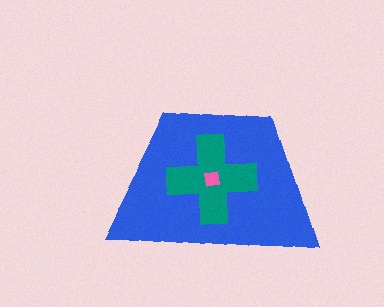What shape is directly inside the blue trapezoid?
The teal cross.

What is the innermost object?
The pink square.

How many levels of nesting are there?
3.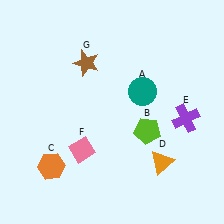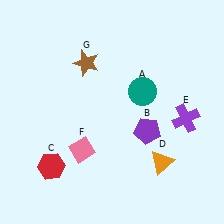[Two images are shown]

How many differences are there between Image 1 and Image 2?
There are 2 differences between the two images.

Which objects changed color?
B changed from lime to purple. C changed from orange to red.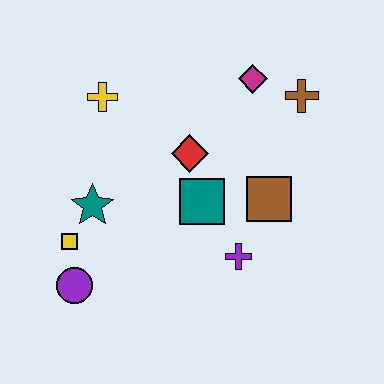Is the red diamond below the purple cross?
No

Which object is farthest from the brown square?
The purple circle is farthest from the brown square.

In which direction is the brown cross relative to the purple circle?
The brown cross is to the right of the purple circle.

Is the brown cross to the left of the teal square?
No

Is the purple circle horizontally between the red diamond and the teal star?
No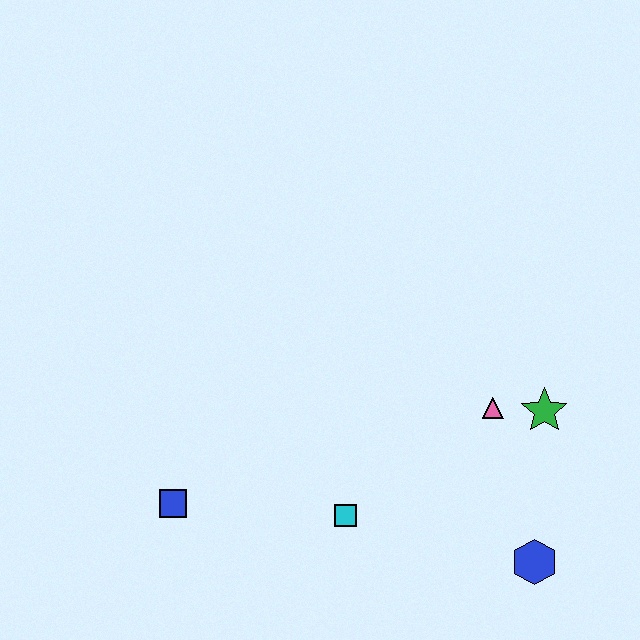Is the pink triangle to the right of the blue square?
Yes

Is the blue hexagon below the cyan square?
Yes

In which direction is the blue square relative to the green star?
The blue square is to the left of the green star.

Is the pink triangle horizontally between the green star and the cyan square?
Yes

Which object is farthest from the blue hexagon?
The blue square is farthest from the blue hexagon.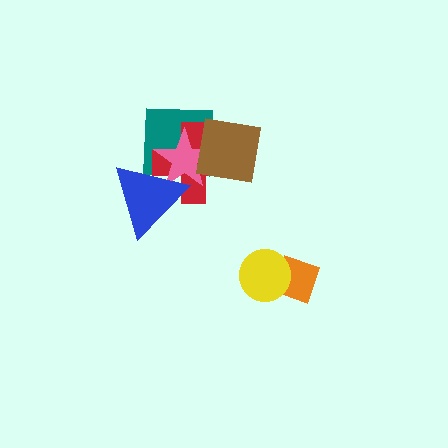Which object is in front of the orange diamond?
The yellow circle is in front of the orange diamond.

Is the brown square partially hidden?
No, no other shape covers it.